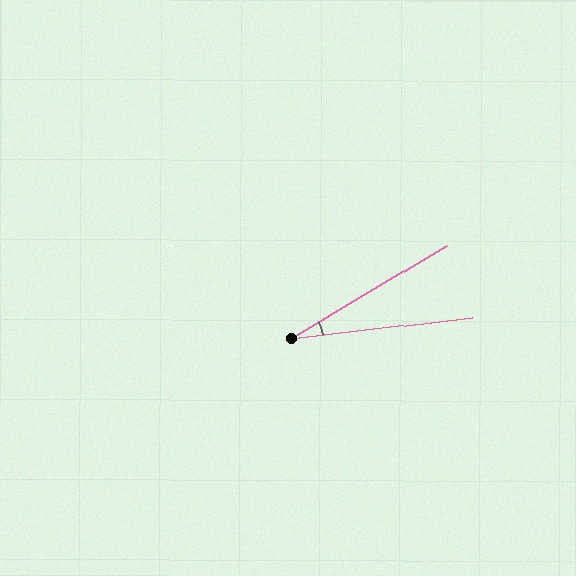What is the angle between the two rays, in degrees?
Approximately 24 degrees.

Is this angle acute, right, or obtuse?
It is acute.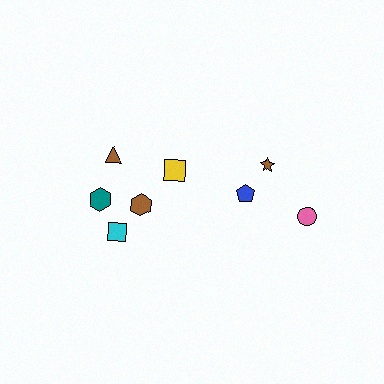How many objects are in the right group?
There are 3 objects.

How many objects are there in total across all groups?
There are 8 objects.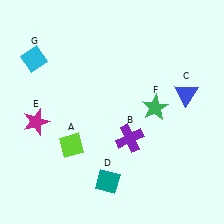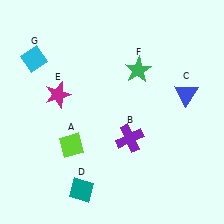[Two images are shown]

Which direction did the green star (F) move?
The green star (F) moved up.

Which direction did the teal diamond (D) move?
The teal diamond (D) moved left.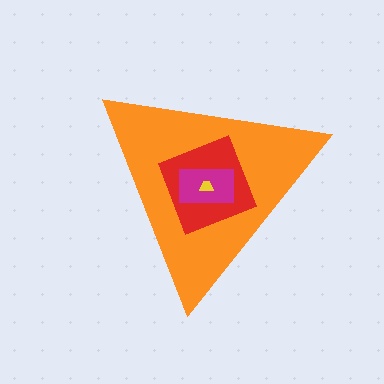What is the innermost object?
The yellow trapezoid.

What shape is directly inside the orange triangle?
The red diamond.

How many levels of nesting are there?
4.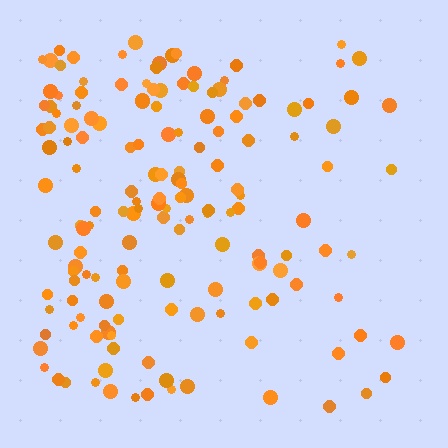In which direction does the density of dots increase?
From right to left, with the left side densest.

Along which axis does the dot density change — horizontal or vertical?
Horizontal.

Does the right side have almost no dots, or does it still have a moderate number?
Still a moderate number, just noticeably fewer than the left.